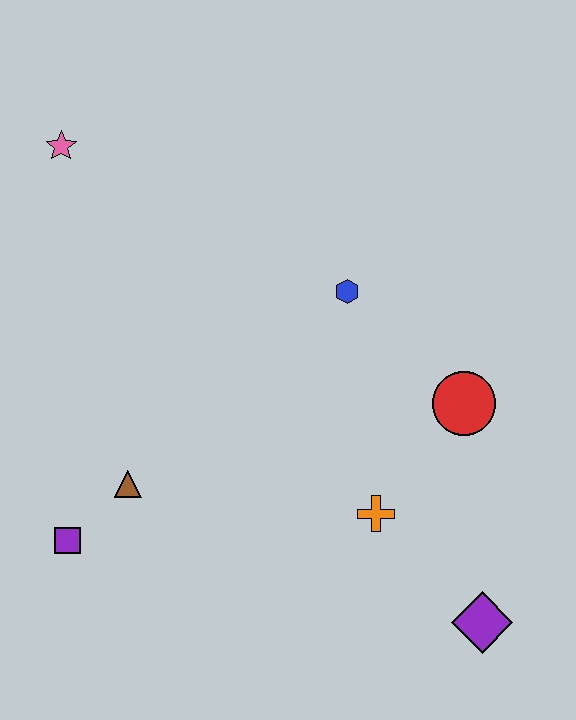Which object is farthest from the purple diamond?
The pink star is farthest from the purple diamond.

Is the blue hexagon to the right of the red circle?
No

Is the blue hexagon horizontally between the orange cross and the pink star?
Yes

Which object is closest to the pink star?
The blue hexagon is closest to the pink star.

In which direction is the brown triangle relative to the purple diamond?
The brown triangle is to the left of the purple diamond.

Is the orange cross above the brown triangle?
No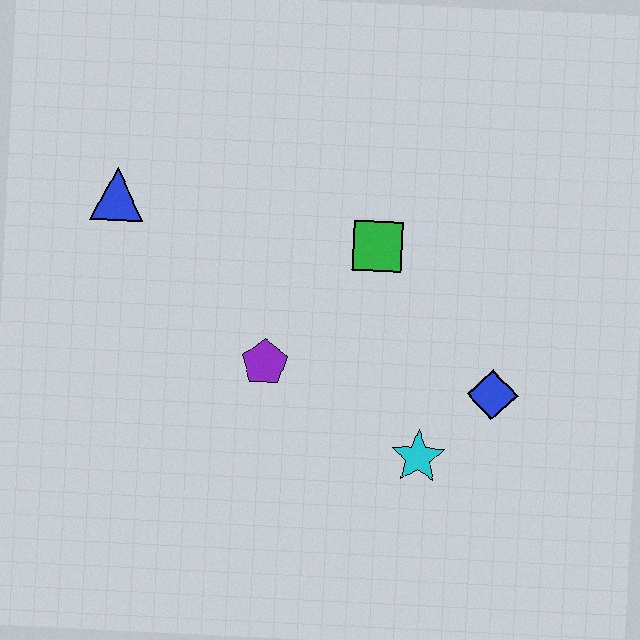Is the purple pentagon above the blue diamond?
Yes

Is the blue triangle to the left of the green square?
Yes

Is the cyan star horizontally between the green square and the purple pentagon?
No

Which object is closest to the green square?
The purple pentagon is closest to the green square.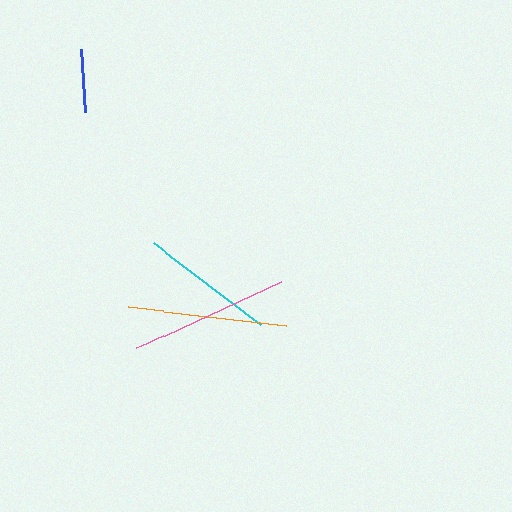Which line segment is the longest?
The pink line is the longest at approximately 159 pixels.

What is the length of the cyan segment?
The cyan segment is approximately 134 pixels long.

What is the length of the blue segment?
The blue segment is approximately 64 pixels long.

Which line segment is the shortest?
The blue line is the shortest at approximately 64 pixels.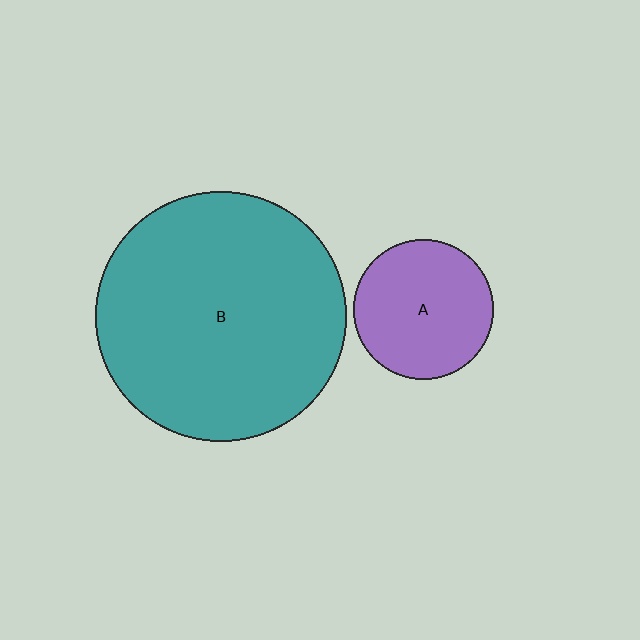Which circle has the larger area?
Circle B (teal).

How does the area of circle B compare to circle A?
Approximately 3.2 times.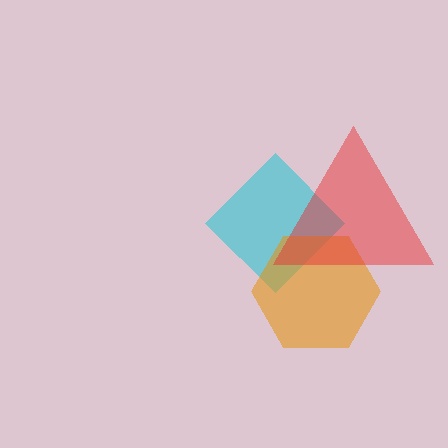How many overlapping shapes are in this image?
There are 3 overlapping shapes in the image.